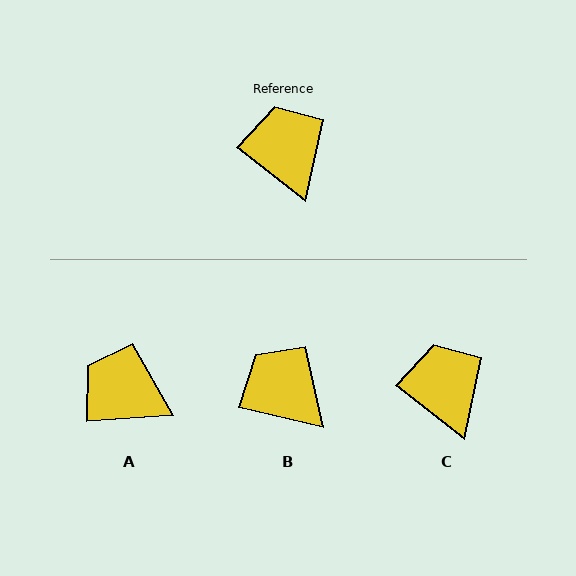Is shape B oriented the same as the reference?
No, it is off by about 25 degrees.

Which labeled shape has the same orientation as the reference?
C.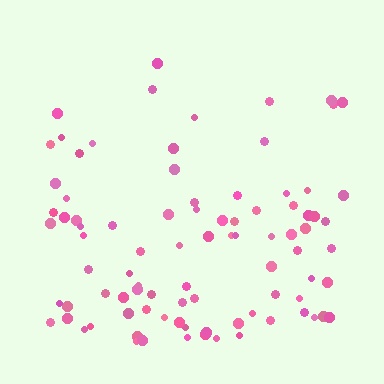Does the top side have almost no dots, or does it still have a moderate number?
Still a moderate number, just noticeably fewer than the bottom.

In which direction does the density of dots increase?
From top to bottom, with the bottom side densest.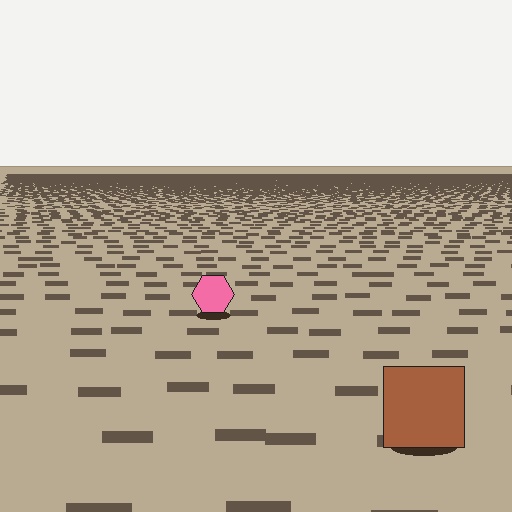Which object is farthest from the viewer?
The pink hexagon is farthest from the viewer. It appears smaller and the ground texture around it is denser.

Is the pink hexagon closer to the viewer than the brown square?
No. The brown square is closer — you can tell from the texture gradient: the ground texture is coarser near it.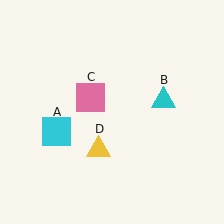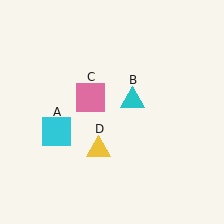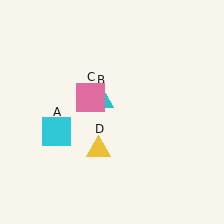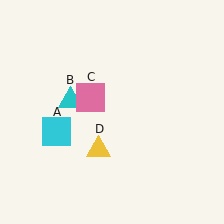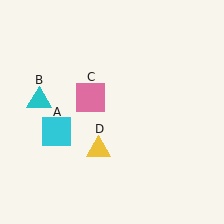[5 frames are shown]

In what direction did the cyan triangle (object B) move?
The cyan triangle (object B) moved left.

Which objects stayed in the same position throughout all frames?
Cyan square (object A) and pink square (object C) and yellow triangle (object D) remained stationary.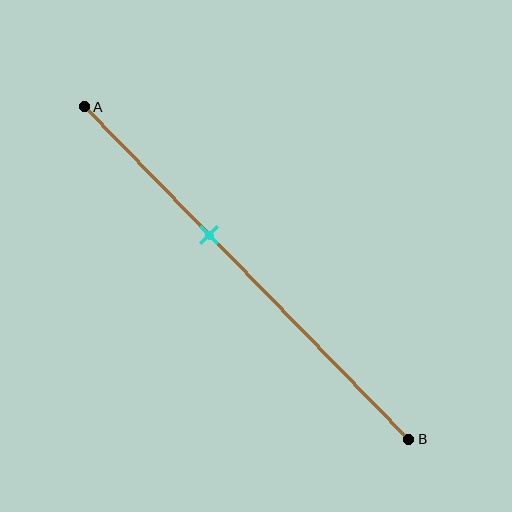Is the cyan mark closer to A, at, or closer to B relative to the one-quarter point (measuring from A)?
The cyan mark is closer to point B than the one-quarter point of segment AB.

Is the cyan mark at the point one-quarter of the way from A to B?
No, the mark is at about 40% from A, not at the 25% one-quarter point.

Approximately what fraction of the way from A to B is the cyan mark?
The cyan mark is approximately 40% of the way from A to B.